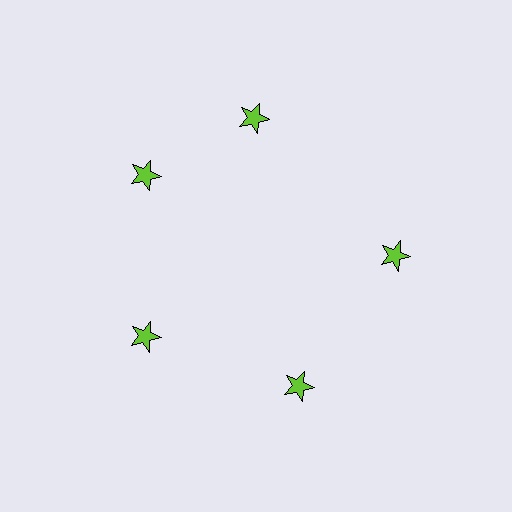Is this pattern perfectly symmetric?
No. The 5 lime stars are arranged in a ring, but one element near the 1 o'clock position is rotated out of alignment along the ring, breaking the 5-fold rotational symmetry.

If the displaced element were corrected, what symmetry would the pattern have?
It would have 5-fold rotational symmetry — the pattern would map onto itself every 72 degrees.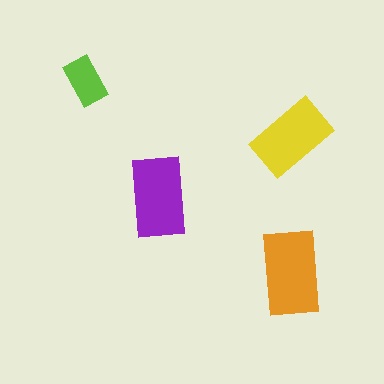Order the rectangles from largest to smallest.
the orange one, the purple one, the yellow one, the lime one.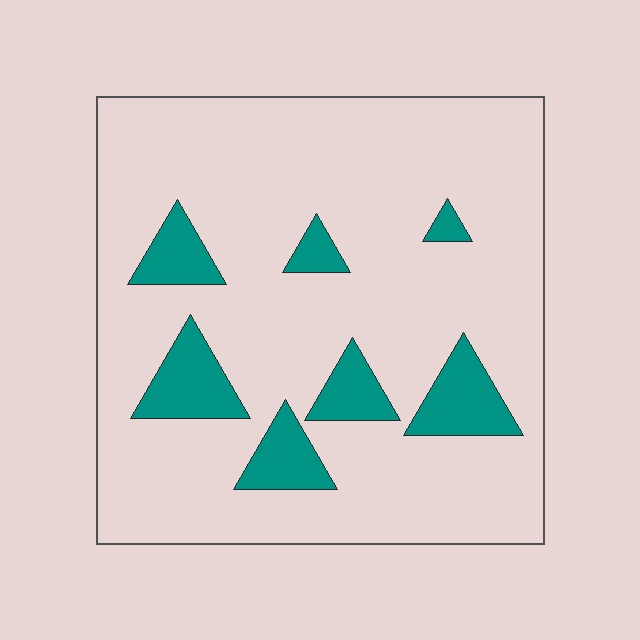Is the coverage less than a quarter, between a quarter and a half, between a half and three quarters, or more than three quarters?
Less than a quarter.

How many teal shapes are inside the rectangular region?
7.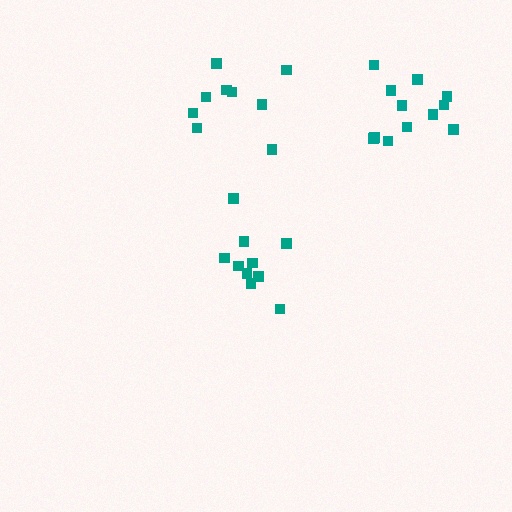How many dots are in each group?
Group 1: 12 dots, Group 2: 9 dots, Group 3: 10 dots (31 total).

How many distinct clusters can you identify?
There are 3 distinct clusters.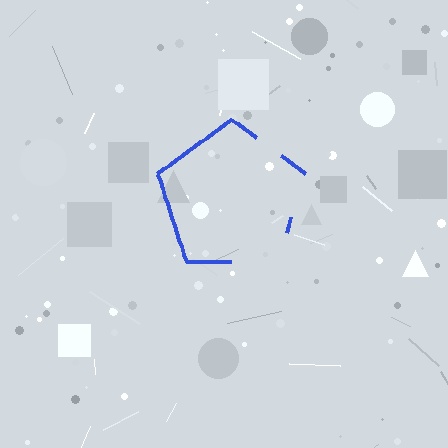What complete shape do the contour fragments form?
The contour fragments form a pentagon.